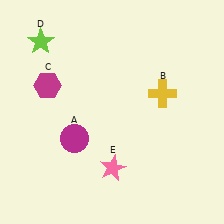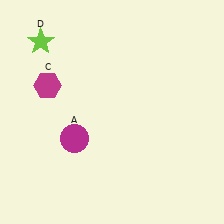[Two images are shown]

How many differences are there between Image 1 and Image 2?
There are 2 differences between the two images.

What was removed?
The pink star (E), the yellow cross (B) were removed in Image 2.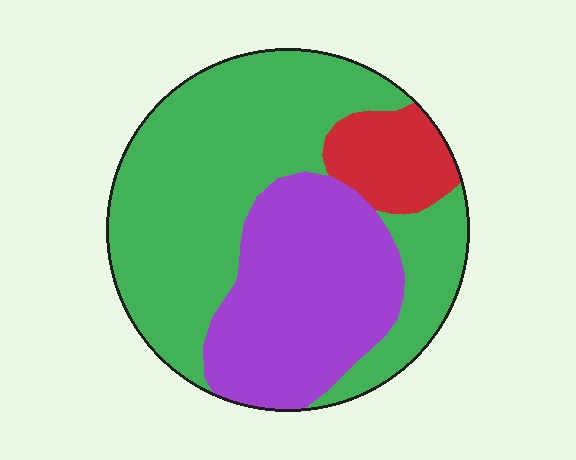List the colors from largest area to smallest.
From largest to smallest: green, purple, red.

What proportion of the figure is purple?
Purple takes up between a sixth and a third of the figure.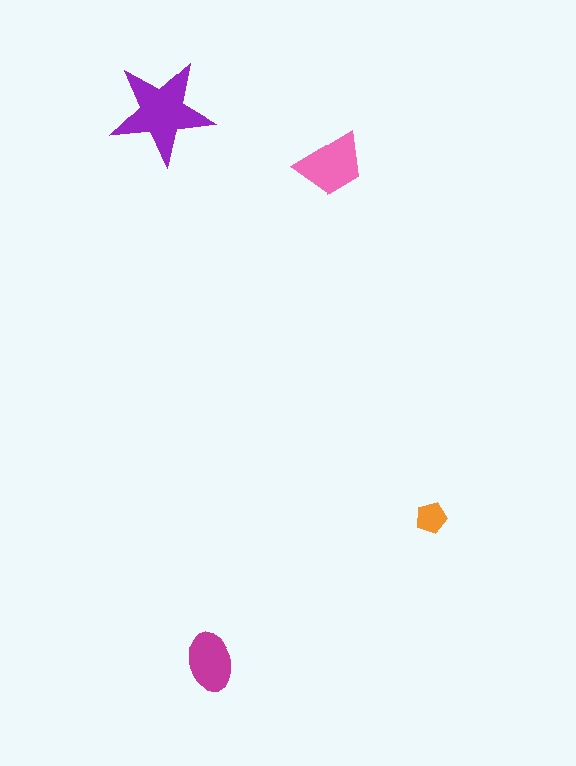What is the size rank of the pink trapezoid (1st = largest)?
2nd.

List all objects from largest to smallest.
The purple star, the pink trapezoid, the magenta ellipse, the orange pentagon.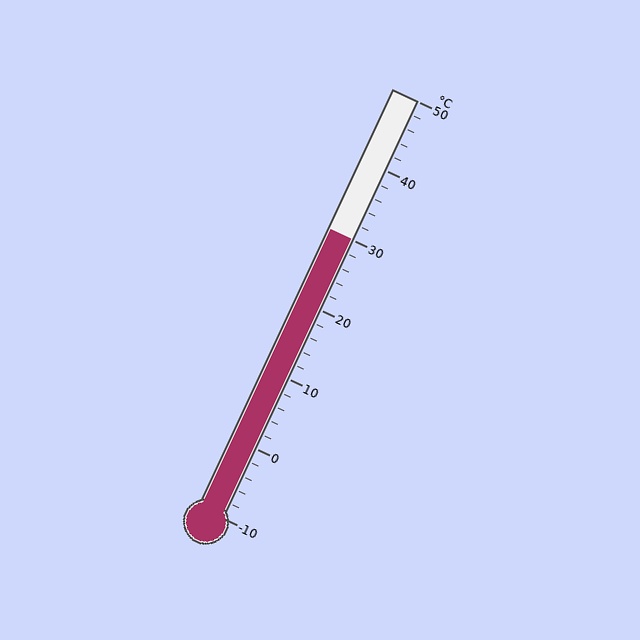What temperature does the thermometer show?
The thermometer shows approximately 30°C.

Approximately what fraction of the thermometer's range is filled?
The thermometer is filled to approximately 65% of its range.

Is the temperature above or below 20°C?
The temperature is above 20°C.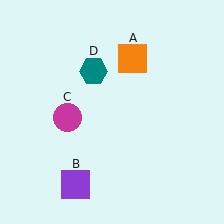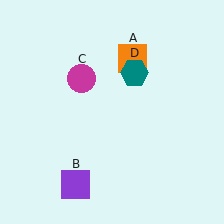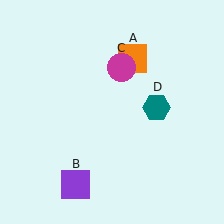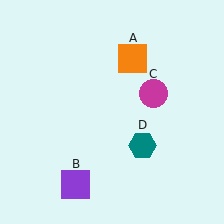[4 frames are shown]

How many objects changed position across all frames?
2 objects changed position: magenta circle (object C), teal hexagon (object D).